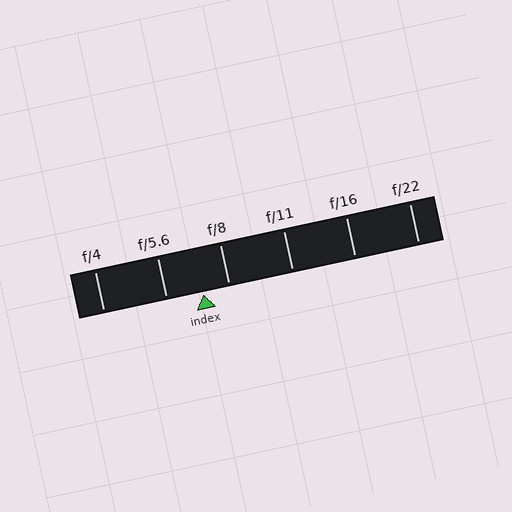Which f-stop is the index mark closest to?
The index mark is closest to f/8.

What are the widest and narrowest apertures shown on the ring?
The widest aperture shown is f/4 and the narrowest is f/22.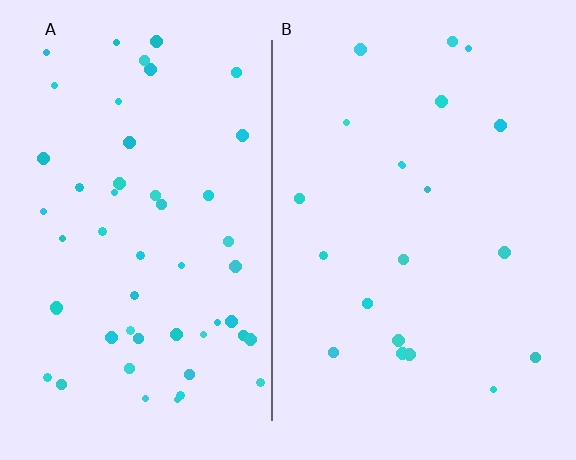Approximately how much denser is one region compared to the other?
Approximately 2.5× — region A over region B.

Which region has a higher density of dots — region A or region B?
A (the left).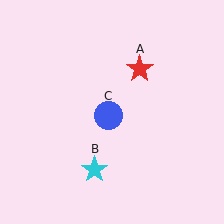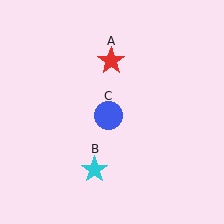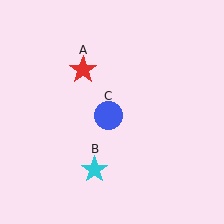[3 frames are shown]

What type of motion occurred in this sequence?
The red star (object A) rotated counterclockwise around the center of the scene.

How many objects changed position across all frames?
1 object changed position: red star (object A).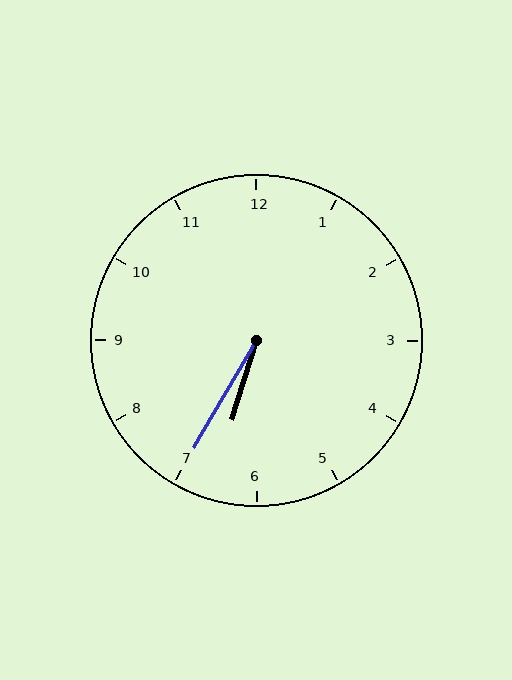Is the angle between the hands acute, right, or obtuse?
It is acute.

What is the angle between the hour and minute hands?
Approximately 12 degrees.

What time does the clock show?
6:35.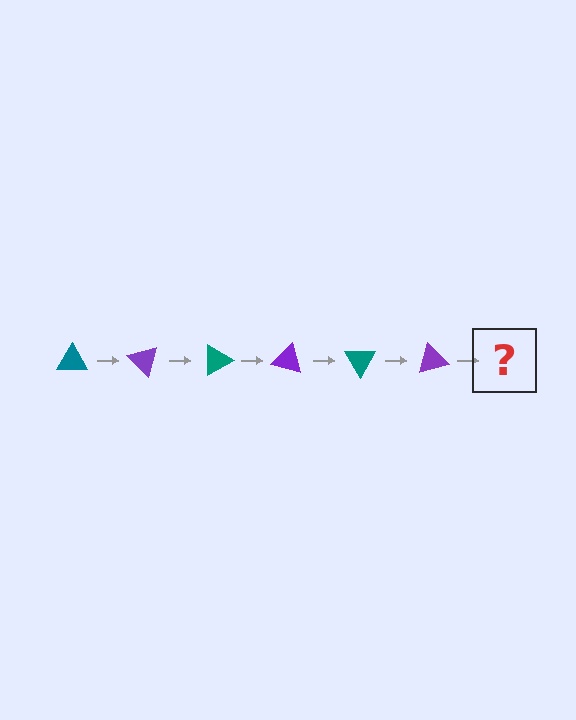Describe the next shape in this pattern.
It should be a teal triangle, rotated 270 degrees from the start.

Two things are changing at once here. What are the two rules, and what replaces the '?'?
The two rules are that it rotates 45 degrees each step and the color cycles through teal and purple. The '?' should be a teal triangle, rotated 270 degrees from the start.